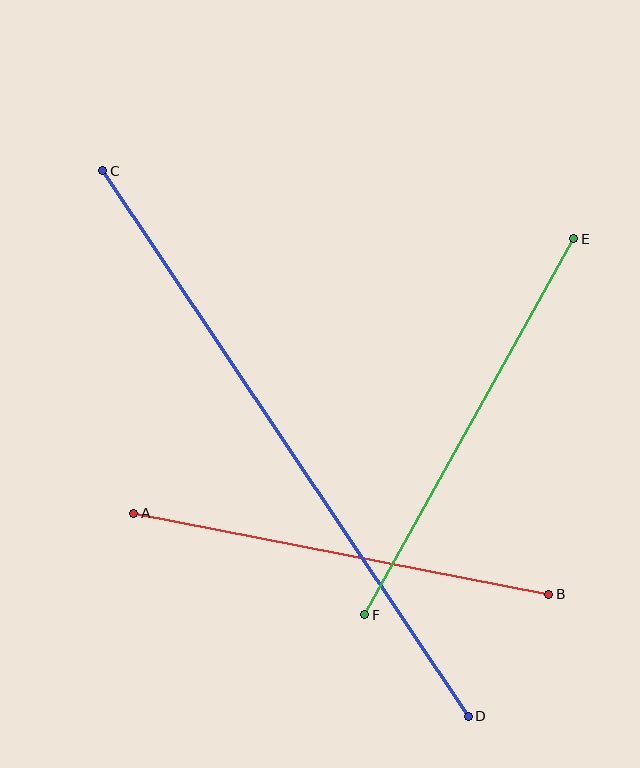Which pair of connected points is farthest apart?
Points C and D are farthest apart.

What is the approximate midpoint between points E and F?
The midpoint is at approximately (469, 427) pixels.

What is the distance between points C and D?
The distance is approximately 656 pixels.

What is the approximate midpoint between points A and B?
The midpoint is at approximately (341, 554) pixels.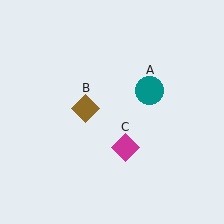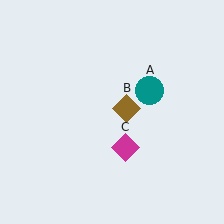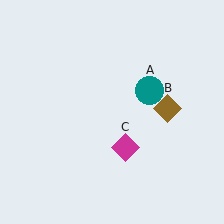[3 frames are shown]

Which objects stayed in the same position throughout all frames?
Teal circle (object A) and magenta diamond (object C) remained stationary.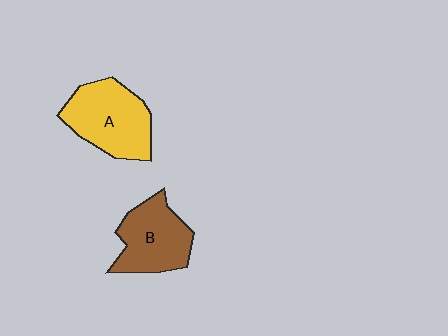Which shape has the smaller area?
Shape B (brown).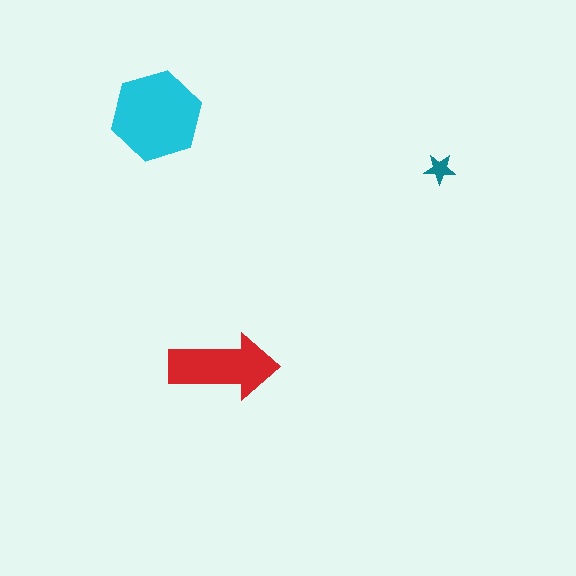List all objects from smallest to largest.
The teal star, the red arrow, the cyan hexagon.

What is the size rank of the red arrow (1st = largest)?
2nd.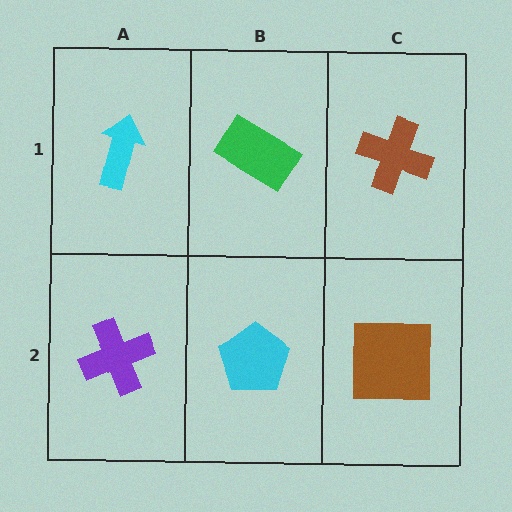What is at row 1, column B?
A green rectangle.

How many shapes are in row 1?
3 shapes.